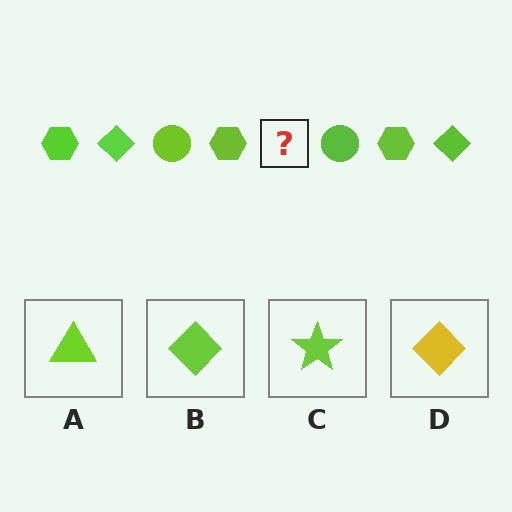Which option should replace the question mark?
Option B.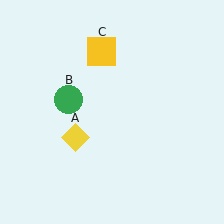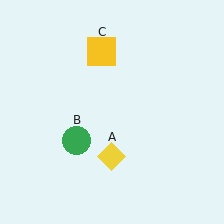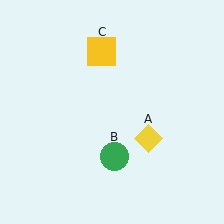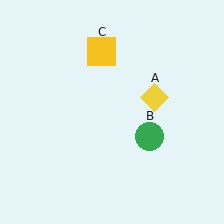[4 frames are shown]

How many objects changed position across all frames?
2 objects changed position: yellow diamond (object A), green circle (object B).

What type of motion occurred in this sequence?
The yellow diamond (object A), green circle (object B) rotated counterclockwise around the center of the scene.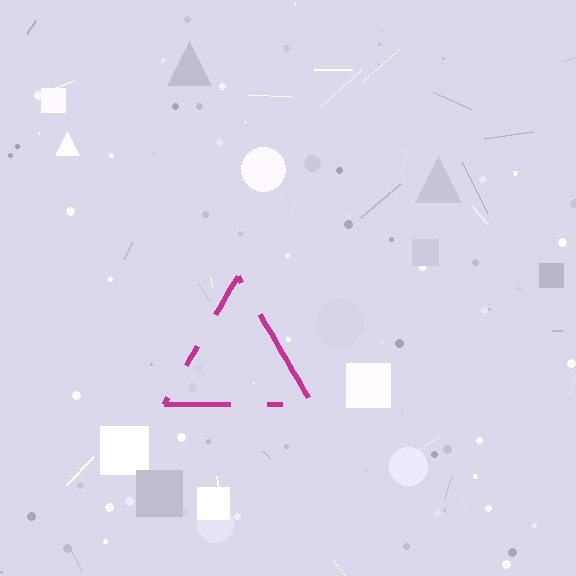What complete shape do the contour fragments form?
The contour fragments form a triangle.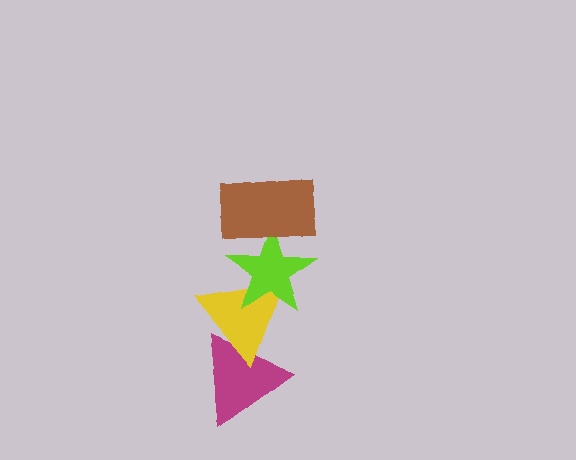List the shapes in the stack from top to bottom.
From top to bottom: the brown rectangle, the lime star, the yellow triangle, the magenta triangle.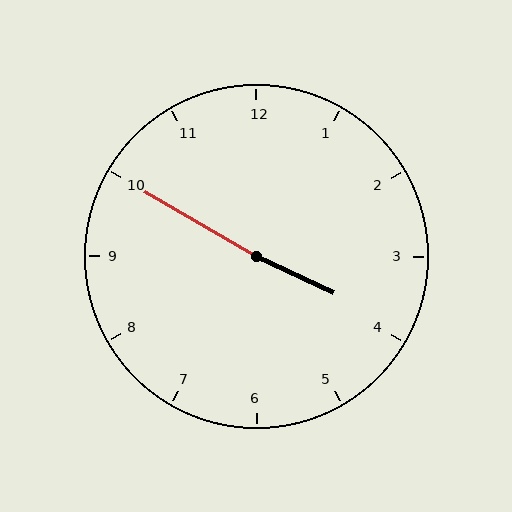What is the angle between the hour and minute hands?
Approximately 175 degrees.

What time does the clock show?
3:50.